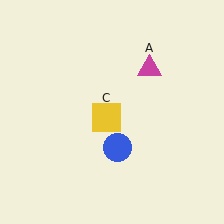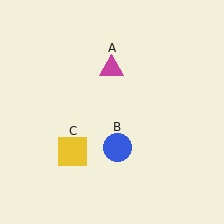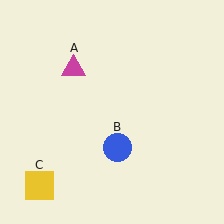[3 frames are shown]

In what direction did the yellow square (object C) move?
The yellow square (object C) moved down and to the left.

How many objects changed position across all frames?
2 objects changed position: magenta triangle (object A), yellow square (object C).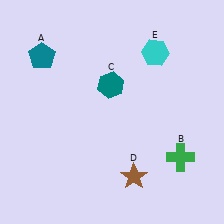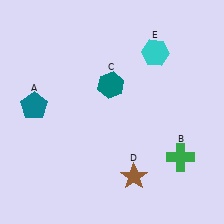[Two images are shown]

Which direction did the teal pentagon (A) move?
The teal pentagon (A) moved down.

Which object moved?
The teal pentagon (A) moved down.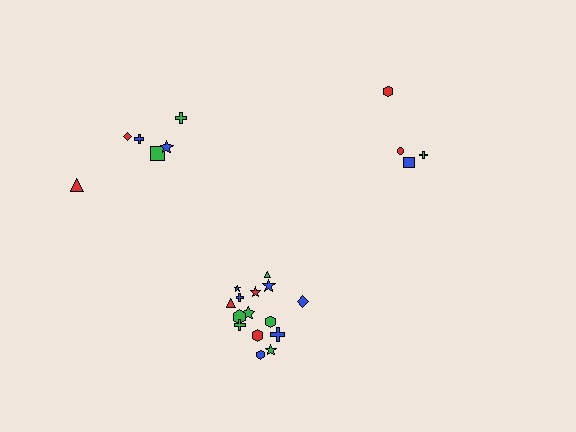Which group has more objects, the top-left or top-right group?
The top-left group.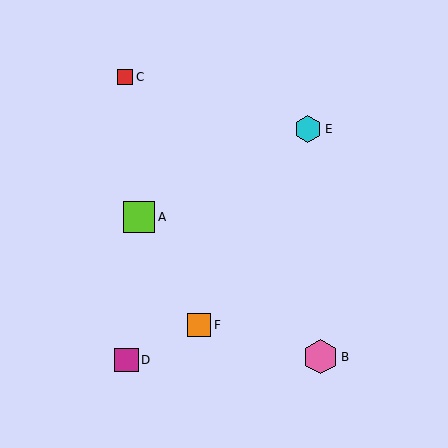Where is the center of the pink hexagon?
The center of the pink hexagon is at (321, 357).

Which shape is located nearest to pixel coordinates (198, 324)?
The orange square (labeled F) at (199, 325) is nearest to that location.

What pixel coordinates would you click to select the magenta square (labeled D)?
Click at (126, 360) to select the magenta square D.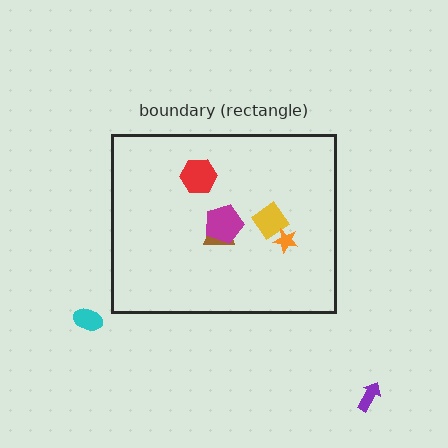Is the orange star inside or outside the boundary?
Inside.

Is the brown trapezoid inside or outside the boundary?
Inside.